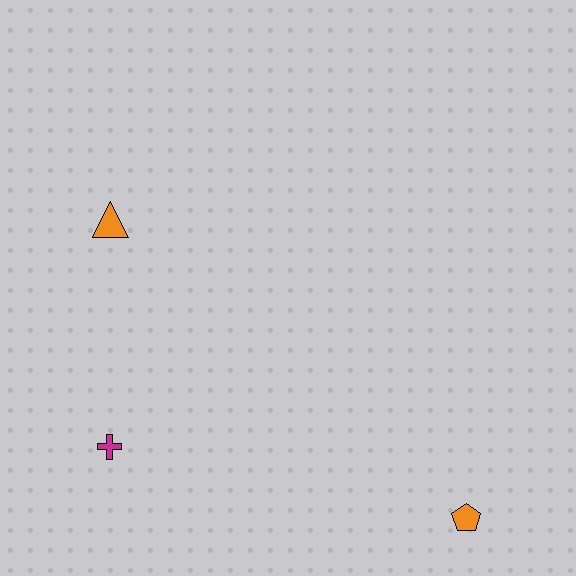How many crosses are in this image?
There is 1 cross.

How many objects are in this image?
There are 3 objects.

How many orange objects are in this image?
There are 2 orange objects.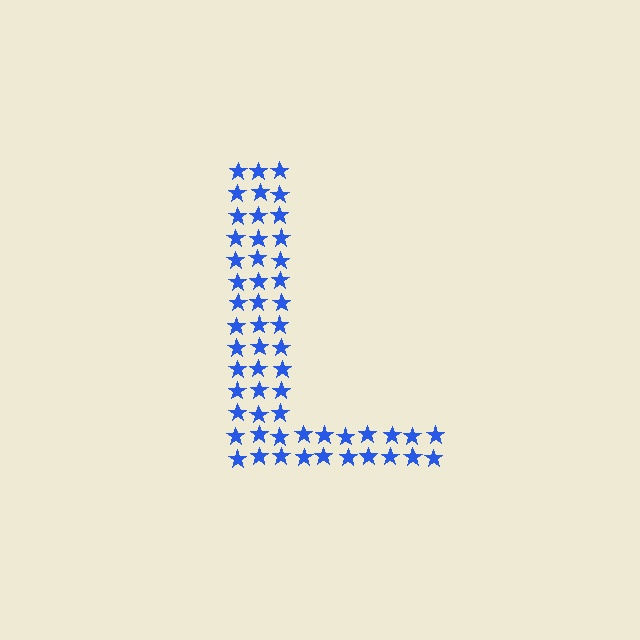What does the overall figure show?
The overall figure shows the letter L.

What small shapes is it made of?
It is made of small stars.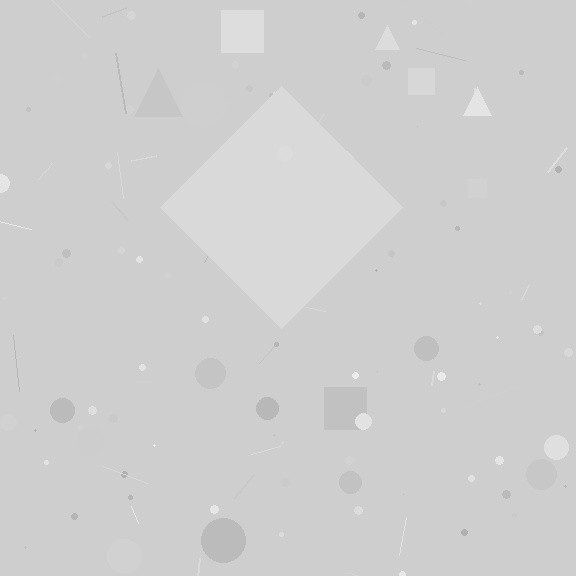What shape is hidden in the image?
A diamond is hidden in the image.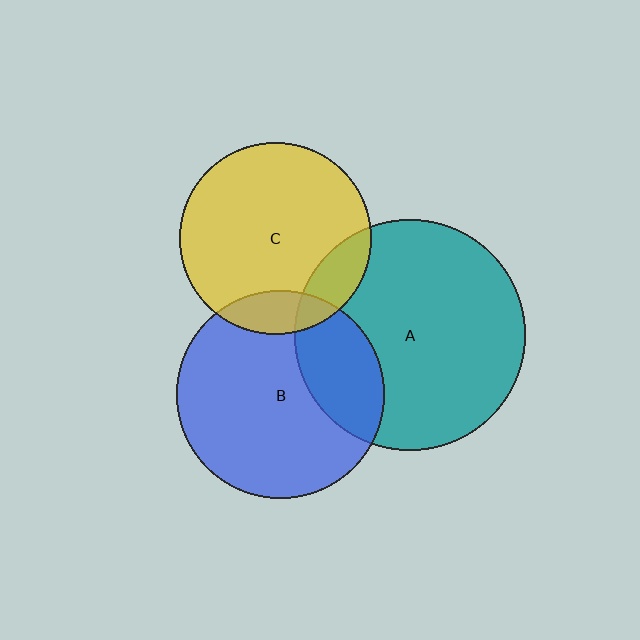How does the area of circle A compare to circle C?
Approximately 1.5 times.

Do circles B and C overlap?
Yes.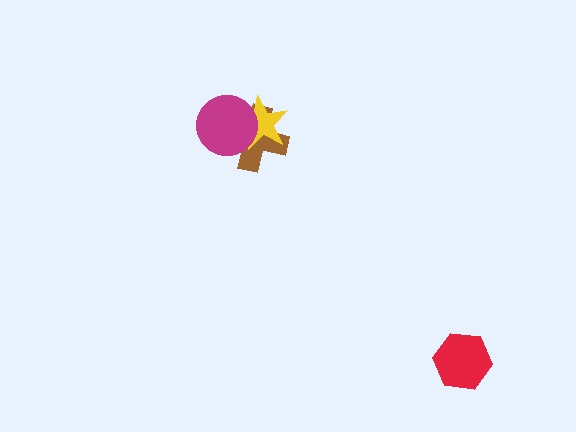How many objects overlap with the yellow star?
2 objects overlap with the yellow star.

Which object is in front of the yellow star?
The magenta circle is in front of the yellow star.